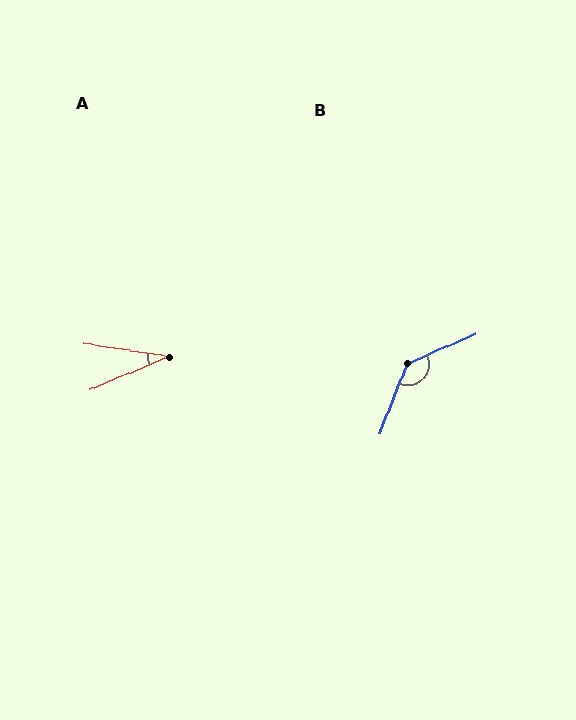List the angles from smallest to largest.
A (31°), B (135°).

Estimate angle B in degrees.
Approximately 135 degrees.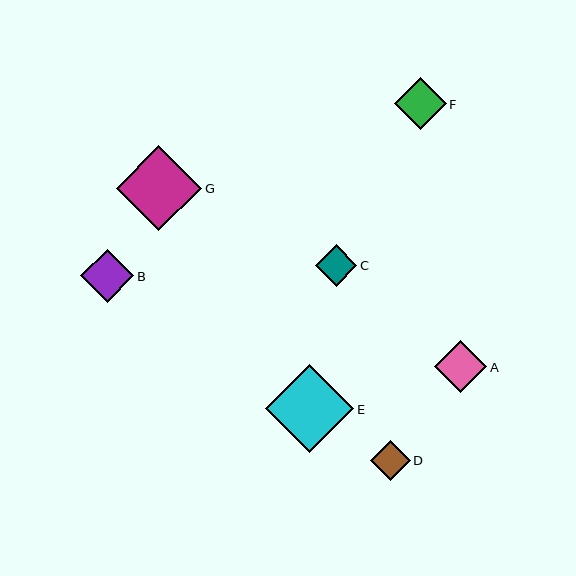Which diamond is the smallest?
Diamond D is the smallest with a size of approximately 39 pixels.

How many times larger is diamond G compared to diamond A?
Diamond G is approximately 1.6 times the size of diamond A.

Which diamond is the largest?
Diamond E is the largest with a size of approximately 88 pixels.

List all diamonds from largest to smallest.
From largest to smallest: E, G, B, A, F, C, D.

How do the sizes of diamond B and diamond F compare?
Diamond B and diamond F are approximately the same size.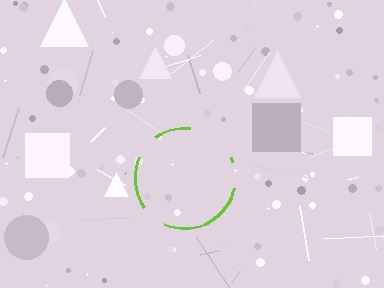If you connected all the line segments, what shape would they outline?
They would outline a circle.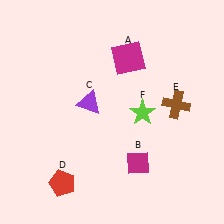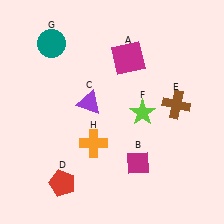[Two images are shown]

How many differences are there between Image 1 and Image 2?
There are 2 differences between the two images.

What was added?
A teal circle (G), an orange cross (H) were added in Image 2.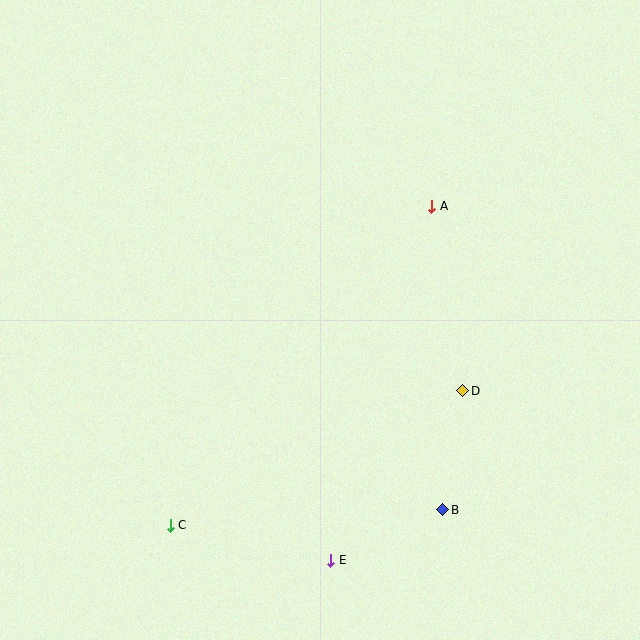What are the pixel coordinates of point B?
Point B is at (443, 510).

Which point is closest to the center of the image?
Point D at (463, 391) is closest to the center.